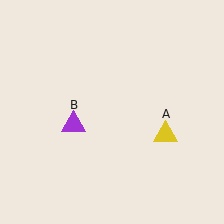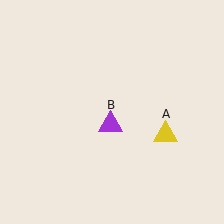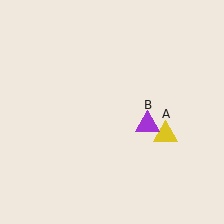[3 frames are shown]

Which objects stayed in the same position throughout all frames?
Yellow triangle (object A) remained stationary.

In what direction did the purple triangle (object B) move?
The purple triangle (object B) moved right.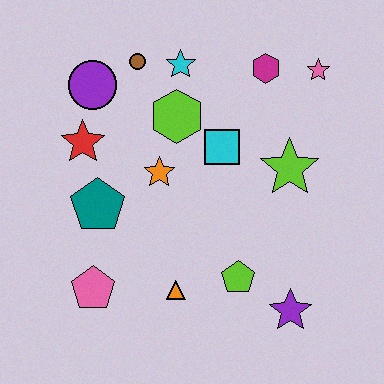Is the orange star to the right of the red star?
Yes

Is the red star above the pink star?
No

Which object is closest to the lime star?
The cyan square is closest to the lime star.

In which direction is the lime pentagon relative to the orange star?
The lime pentagon is below the orange star.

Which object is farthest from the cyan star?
The purple star is farthest from the cyan star.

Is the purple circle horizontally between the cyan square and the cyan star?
No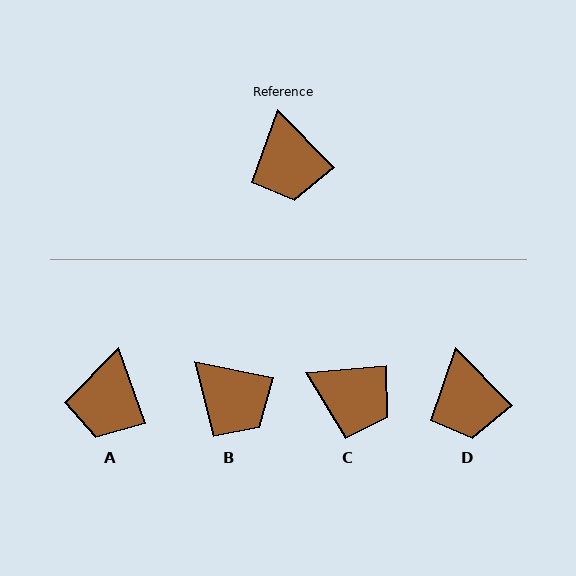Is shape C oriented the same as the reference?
No, it is off by about 50 degrees.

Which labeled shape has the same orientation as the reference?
D.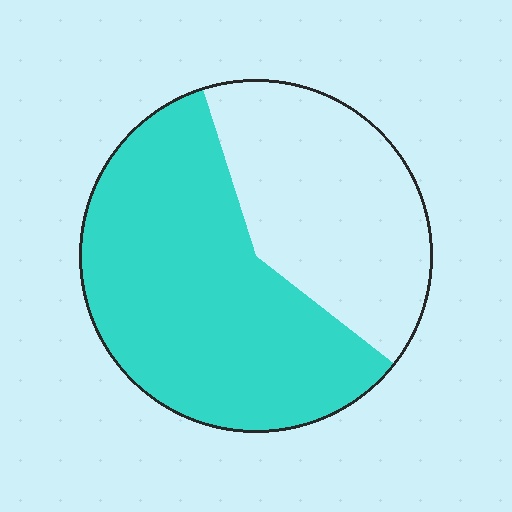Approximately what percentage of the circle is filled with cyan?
Approximately 60%.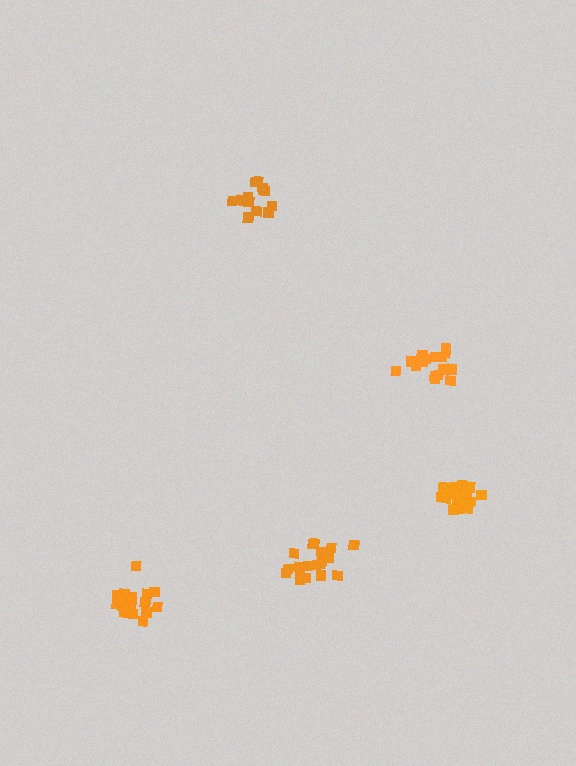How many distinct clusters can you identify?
There are 5 distinct clusters.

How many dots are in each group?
Group 1: 19 dots, Group 2: 14 dots, Group 3: 19 dots, Group 4: 18 dots, Group 5: 17 dots (87 total).